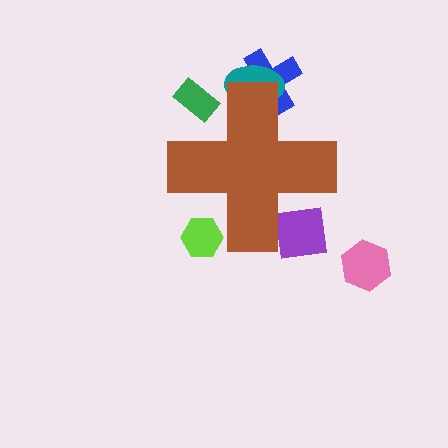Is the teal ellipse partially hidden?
Yes, the teal ellipse is partially hidden behind the brown cross.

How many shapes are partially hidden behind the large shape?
5 shapes are partially hidden.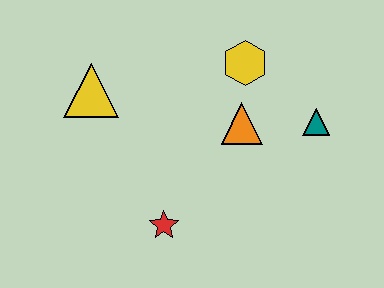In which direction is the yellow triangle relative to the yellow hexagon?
The yellow triangle is to the left of the yellow hexagon.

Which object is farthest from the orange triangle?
The yellow triangle is farthest from the orange triangle.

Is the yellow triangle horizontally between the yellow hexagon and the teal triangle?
No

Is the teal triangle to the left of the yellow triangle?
No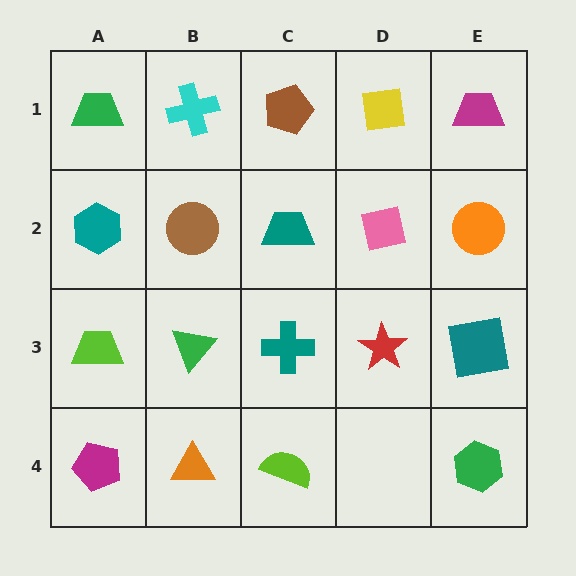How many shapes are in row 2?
5 shapes.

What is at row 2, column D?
A pink square.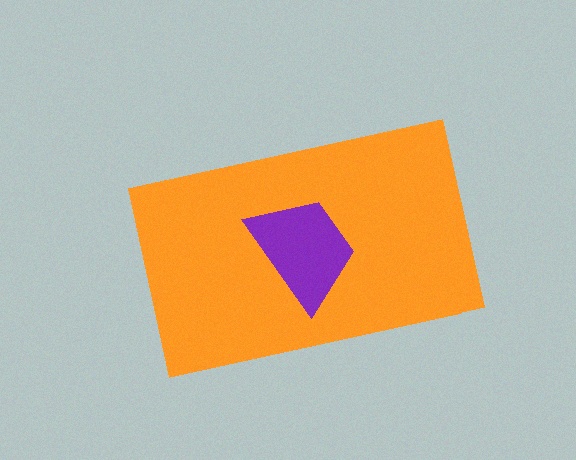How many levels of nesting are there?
2.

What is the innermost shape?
The purple trapezoid.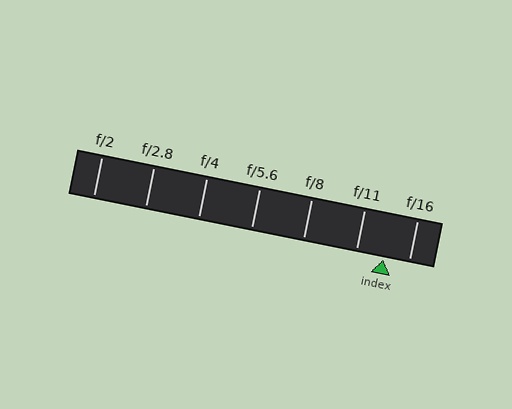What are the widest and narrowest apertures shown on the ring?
The widest aperture shown is f/2 and the narrowest is f/16.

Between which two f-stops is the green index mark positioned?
The index mark is between f/11 and f/16.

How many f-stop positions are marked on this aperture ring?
There are 7 f-stop positions marked.